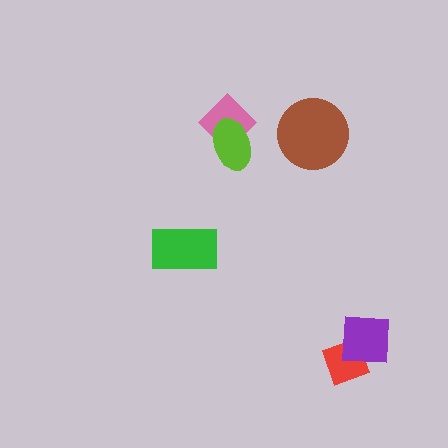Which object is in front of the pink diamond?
The lime ellipse is in front of the pink diamond.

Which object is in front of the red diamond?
The purple square is in front of the red diamond.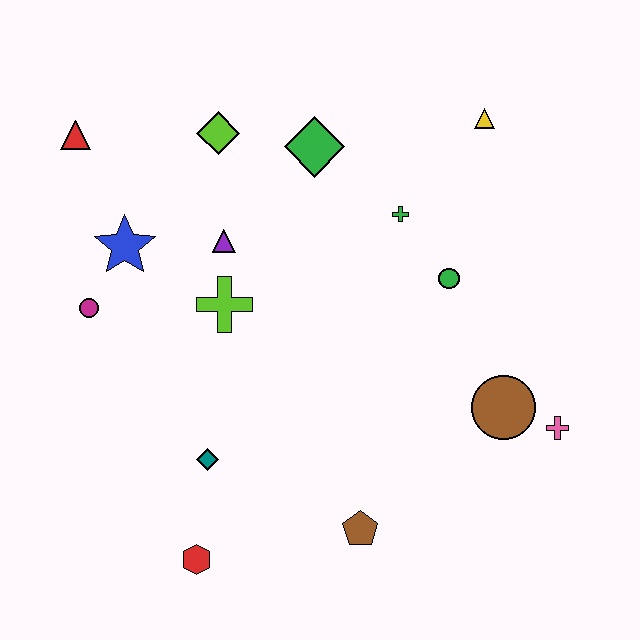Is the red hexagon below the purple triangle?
Yes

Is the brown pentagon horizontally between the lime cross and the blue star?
No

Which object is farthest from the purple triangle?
The pink cross is farthest from the purple triangle.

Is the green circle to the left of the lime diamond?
No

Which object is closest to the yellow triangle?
The green cross is closest to the yellow triangle.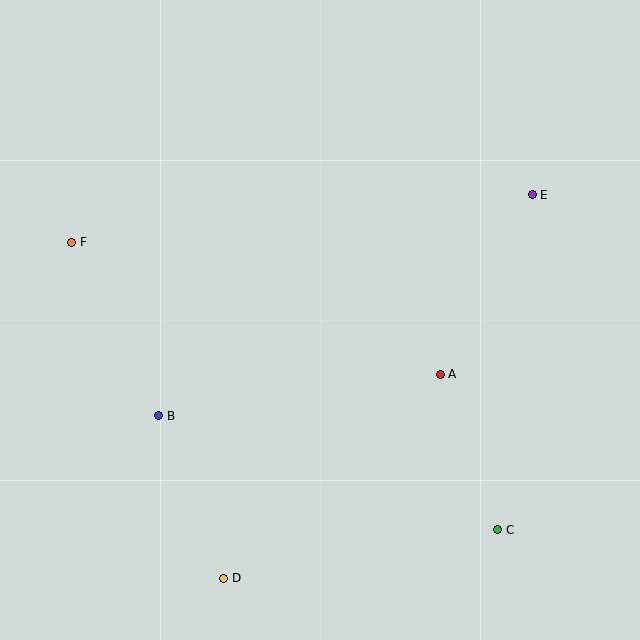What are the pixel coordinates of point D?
Point D is at (224, 578).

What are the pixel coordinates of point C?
Point C is at (498, 530).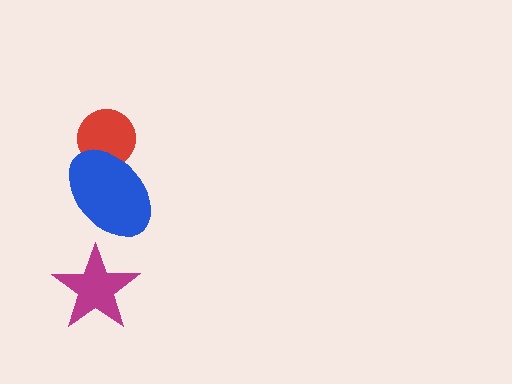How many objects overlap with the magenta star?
0 objects overlap with the magenta star.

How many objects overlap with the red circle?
1 object overlaps with the red circle.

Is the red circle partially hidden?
Yes, it is partially covered by another shape.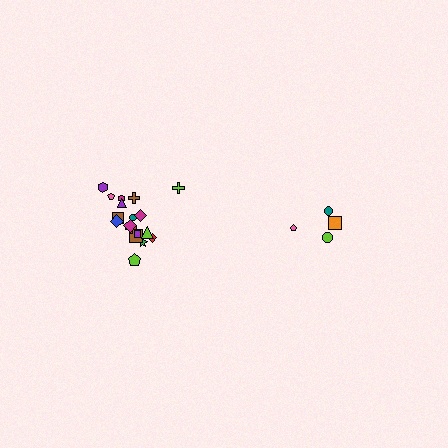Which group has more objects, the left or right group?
The left group.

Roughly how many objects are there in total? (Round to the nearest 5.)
Roughly 20 objects in total.